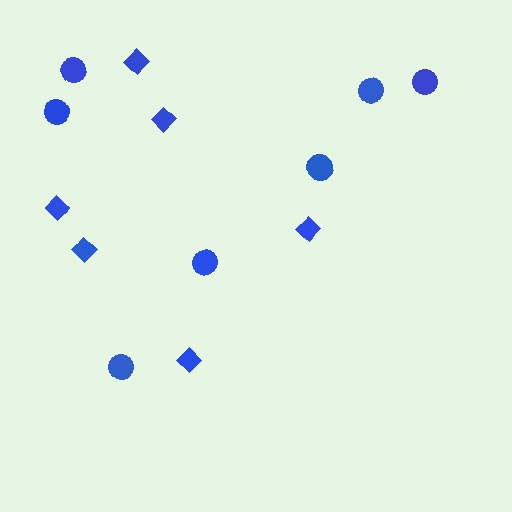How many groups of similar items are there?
There are 2 groups: one group of diamonds (6) and one group of circles (7).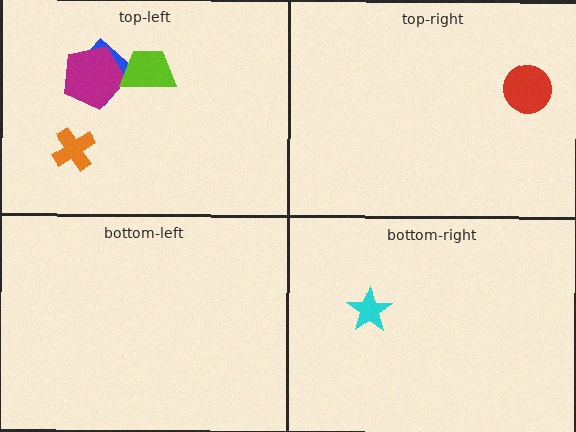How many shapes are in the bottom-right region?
1.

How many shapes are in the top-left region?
4.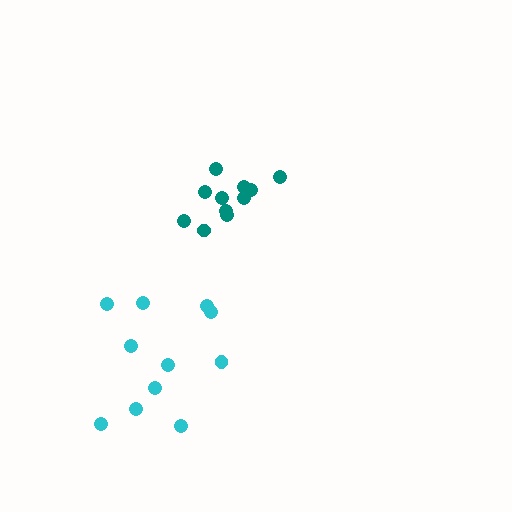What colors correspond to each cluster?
The clusters are colored: teal, cyan.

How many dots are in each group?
Group 1: 11 dots, Group 2: 11 dots (22 total).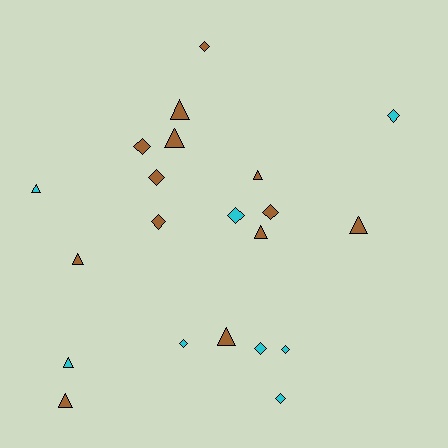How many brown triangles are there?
There are 8 brown triangles.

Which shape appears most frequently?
Diamond, with 11 objects.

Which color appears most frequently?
Brown, with 13 objects.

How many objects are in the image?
There are 21 objects.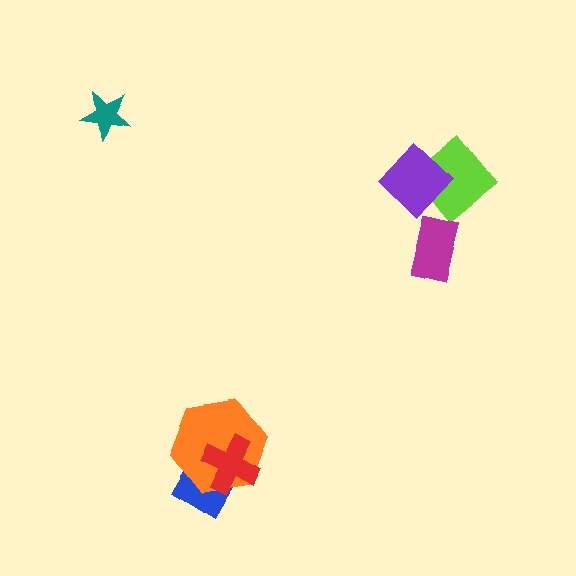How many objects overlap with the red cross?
2 objects overlap with the red cross.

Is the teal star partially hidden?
No, no other shape covers it.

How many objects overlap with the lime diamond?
1 object overlaps with the lime diamond.